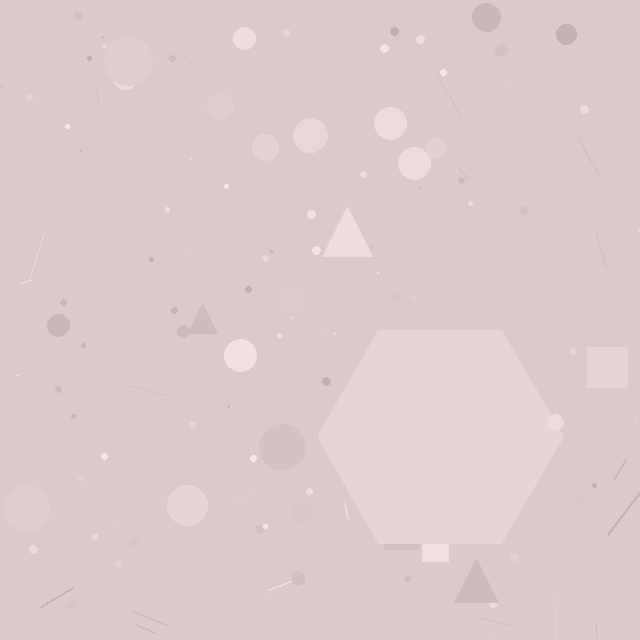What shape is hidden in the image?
A hexagon is hidden in the image.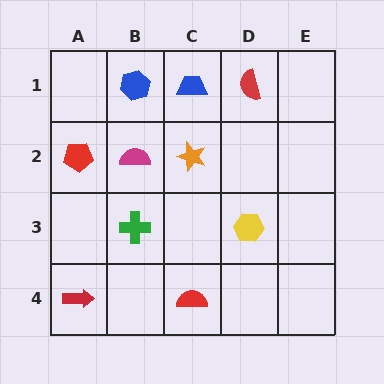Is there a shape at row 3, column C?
No, that cell is empty.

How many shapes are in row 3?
2 shapes.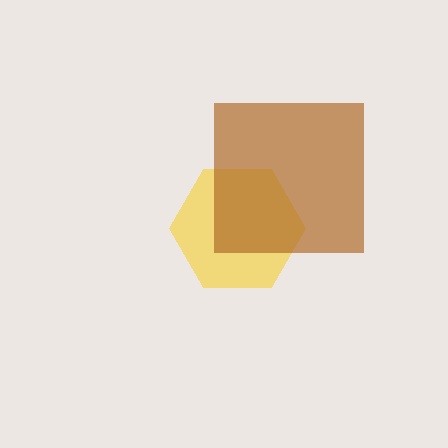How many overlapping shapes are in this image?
There are 2 overlapping shapes in the image.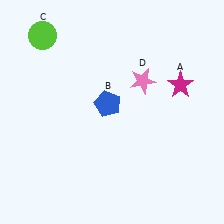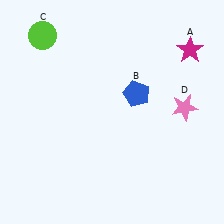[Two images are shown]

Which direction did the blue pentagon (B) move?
The blue pentagon (B) moved right.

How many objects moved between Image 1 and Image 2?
3 objects moved between the two images.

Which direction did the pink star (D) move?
The pink star (D) moved right.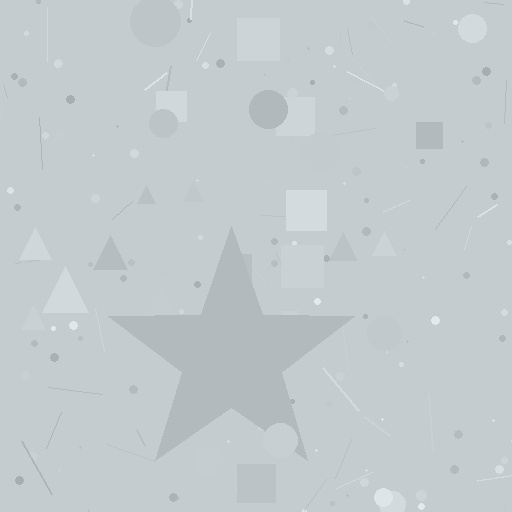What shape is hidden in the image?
A star is hidden in the image.